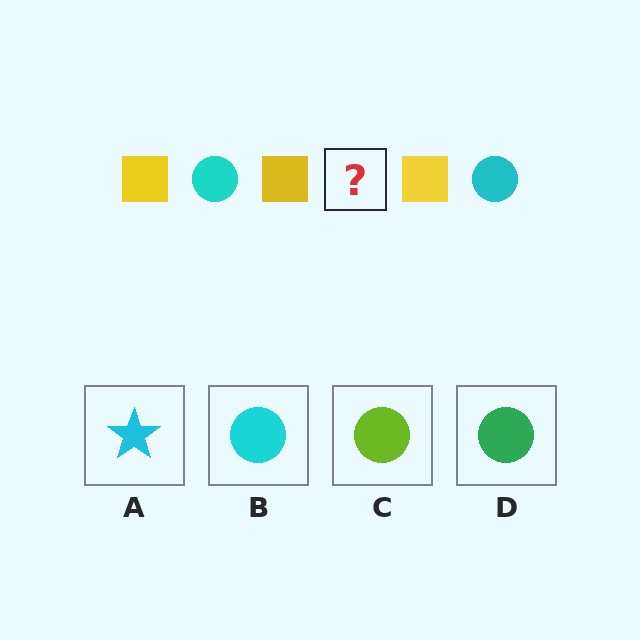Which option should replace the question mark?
Option B.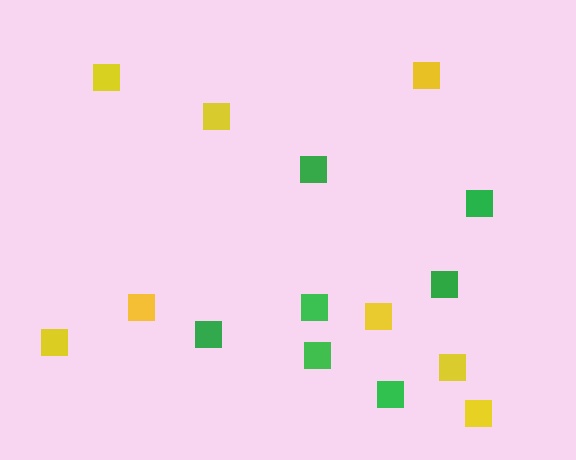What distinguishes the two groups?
There are 2 groups: one group of yellow squares (8) and one group of green squares (7).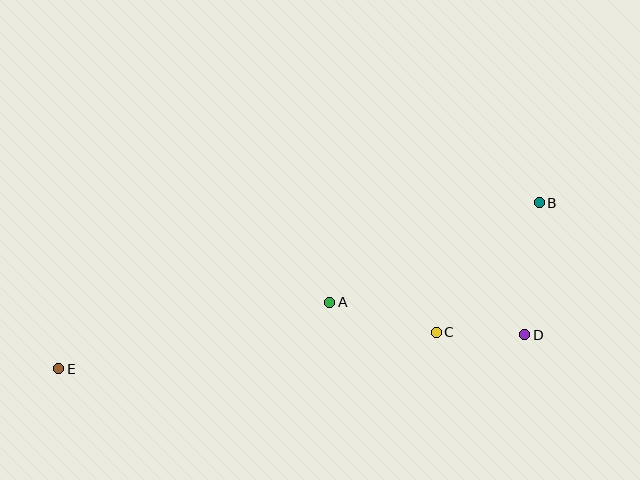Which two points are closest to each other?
Points C and D are closest to each other.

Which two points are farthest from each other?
Points B and E are farthest from each other.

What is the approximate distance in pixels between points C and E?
The distance between C and E is approximately 379 pixels.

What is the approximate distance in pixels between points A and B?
The distance between A and B is approximately 232 pixels.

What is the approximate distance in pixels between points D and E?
The distance between D and E is approximately 467 pixels.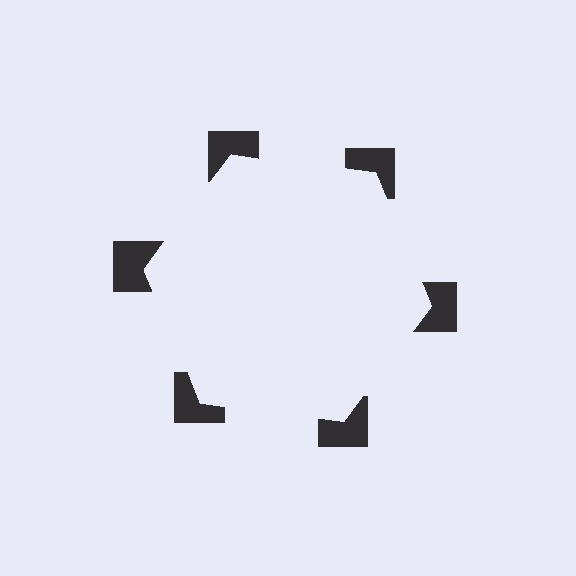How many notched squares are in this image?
There are 6 — one at each vertex of the illusory hexagon.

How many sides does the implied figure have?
6 sides.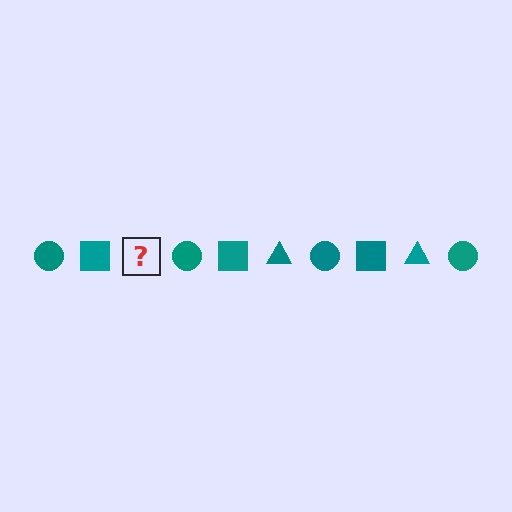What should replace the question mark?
The question mark should be replaced with a teal triangle.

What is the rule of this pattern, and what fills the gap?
The rule is that the pattern cycles through circle, square, triangle shapes in teal. The gap should be filled with a teal triangle.